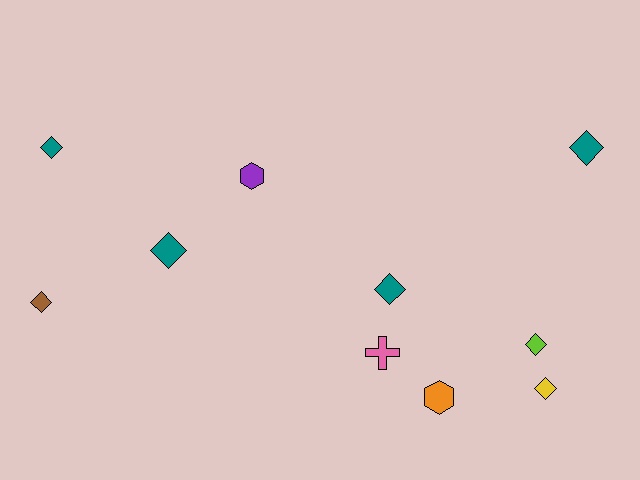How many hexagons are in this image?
There are 2 hexagons.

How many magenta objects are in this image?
There are no magenta objects.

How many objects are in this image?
There are 10 objects.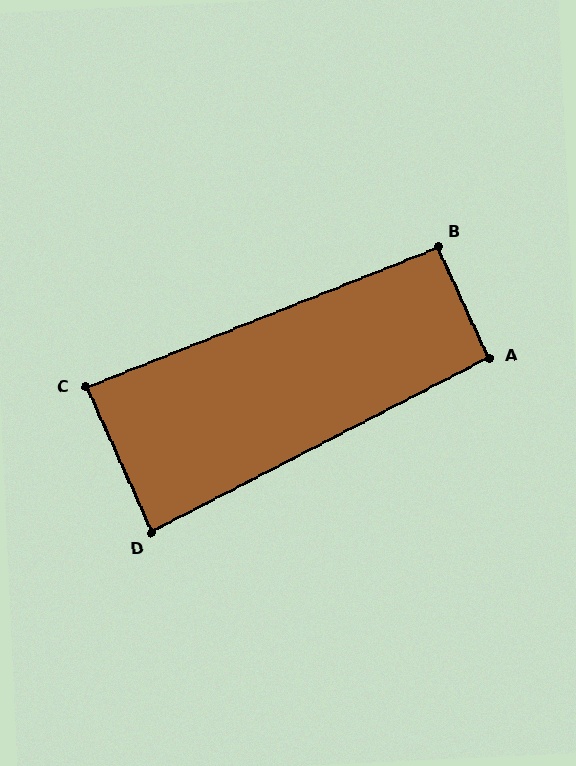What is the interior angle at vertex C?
Approximately 87 degrees (approximately right).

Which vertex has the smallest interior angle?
D, at approximately 87 degrees.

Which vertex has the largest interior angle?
B, at approximately 93 degrees.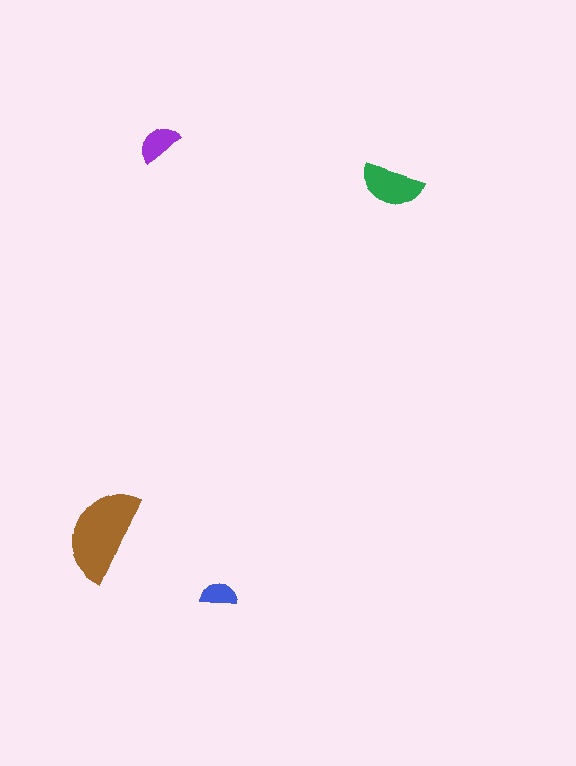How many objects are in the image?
There are 4 objects in the image.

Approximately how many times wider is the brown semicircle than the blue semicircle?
About 2.5 times wider.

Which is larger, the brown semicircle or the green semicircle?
The brown one.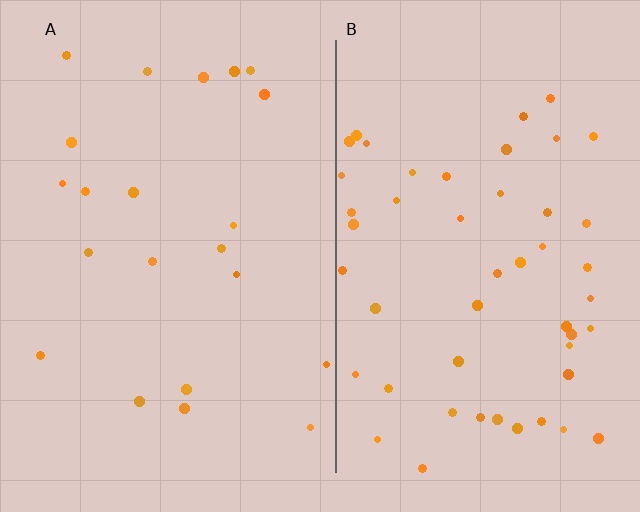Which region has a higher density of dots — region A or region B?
B (the right).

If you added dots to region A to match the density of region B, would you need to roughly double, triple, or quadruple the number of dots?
Approximately double.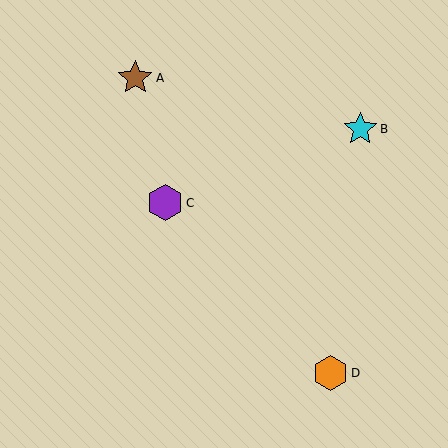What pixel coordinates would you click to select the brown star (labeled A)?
Click at (135, 78) to select the brown star A.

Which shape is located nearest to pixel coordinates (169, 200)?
The purple hexagon (labeled C) at (165, 203) is nearest to that location.